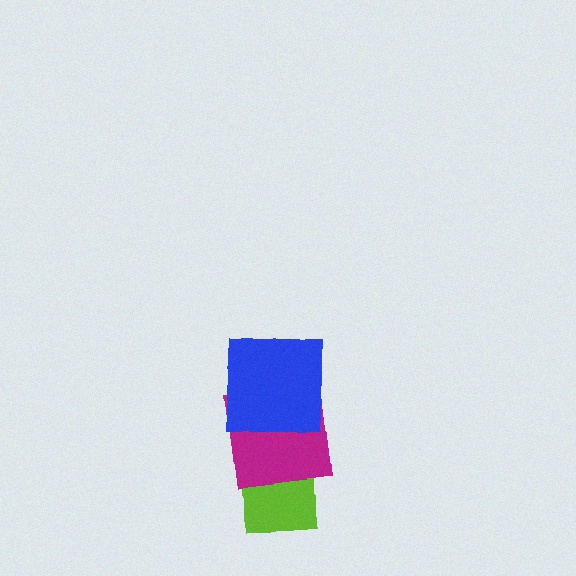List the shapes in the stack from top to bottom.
From top to bottom: the blue square, the magenta square, the lime square.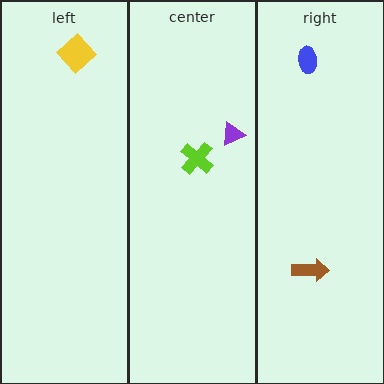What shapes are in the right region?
The brown arrow, the blue ellipse.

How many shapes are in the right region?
2.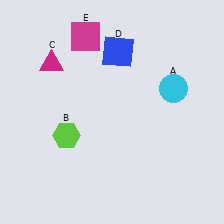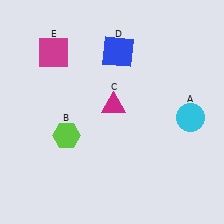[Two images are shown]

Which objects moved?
The objects that moved are: the cyan circle (A), the magenta triangle (C), the magenta square (E).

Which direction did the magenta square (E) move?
The magenta square (E) moved left.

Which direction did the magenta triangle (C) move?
The magenta triangle (C) moved right.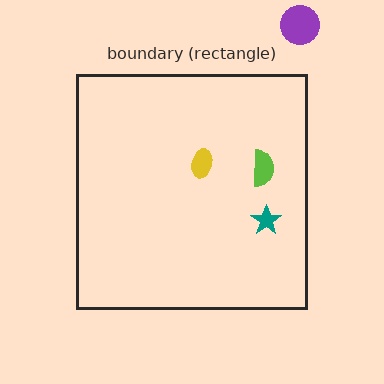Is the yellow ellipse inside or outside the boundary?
Inside.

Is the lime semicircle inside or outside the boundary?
Inside.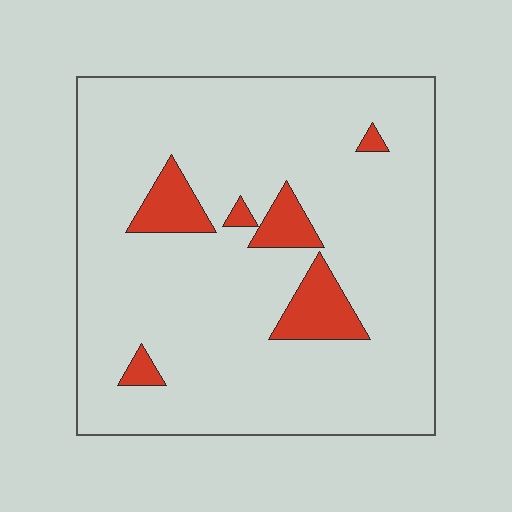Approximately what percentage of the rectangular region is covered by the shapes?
Approximately 10%.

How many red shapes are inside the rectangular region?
6.